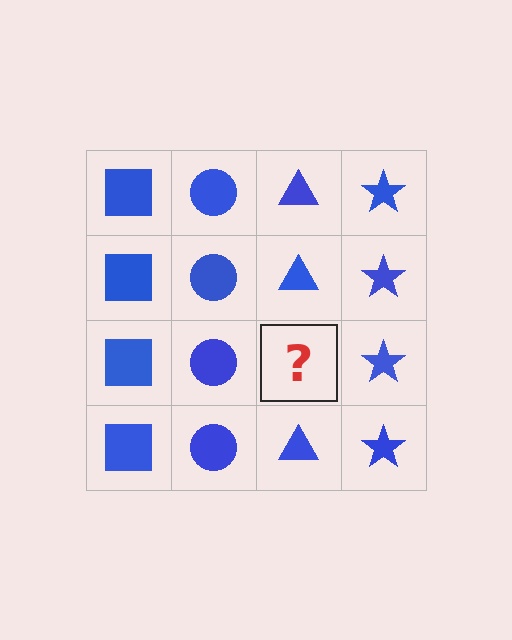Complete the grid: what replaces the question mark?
The question mark should be replaced with a blue triangle.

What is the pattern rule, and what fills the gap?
The rule is that each column has a consistent shape. The gap should be filled with a blue triangle.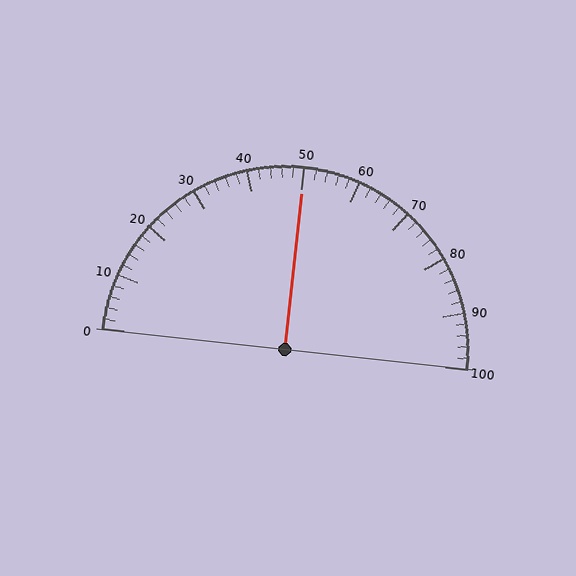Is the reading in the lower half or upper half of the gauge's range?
The reading is in the upper half of the range (0 to 100).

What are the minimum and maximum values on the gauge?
The gauge ranges from 0 to 100.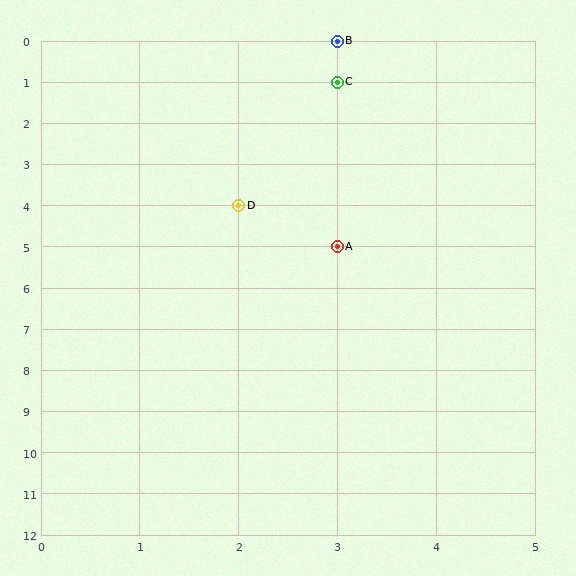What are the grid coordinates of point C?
Point C is at grid coordinates (3, 1).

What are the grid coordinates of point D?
Point D is at grid coordinates (2, 4).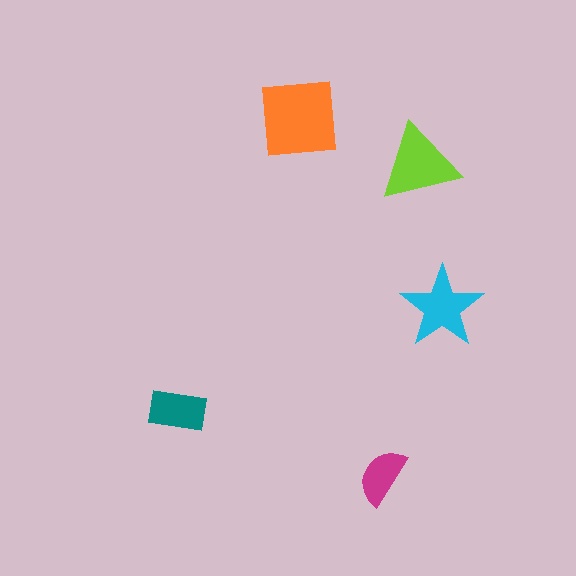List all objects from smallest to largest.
The magenta semicircle, the teal rectangle, the cyan star, the lime triangle, the orange square.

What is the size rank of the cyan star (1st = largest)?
3rd.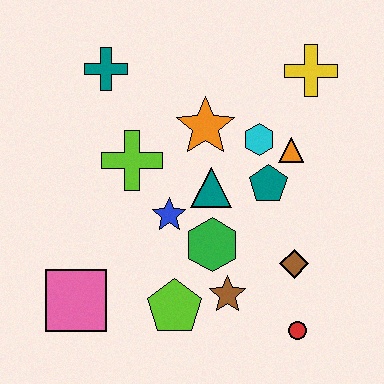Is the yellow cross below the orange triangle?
No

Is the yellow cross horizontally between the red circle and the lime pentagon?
No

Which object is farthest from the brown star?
The teal cross is farthest from the brown star.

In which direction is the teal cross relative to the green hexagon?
The teal cross is above the green hexagon.